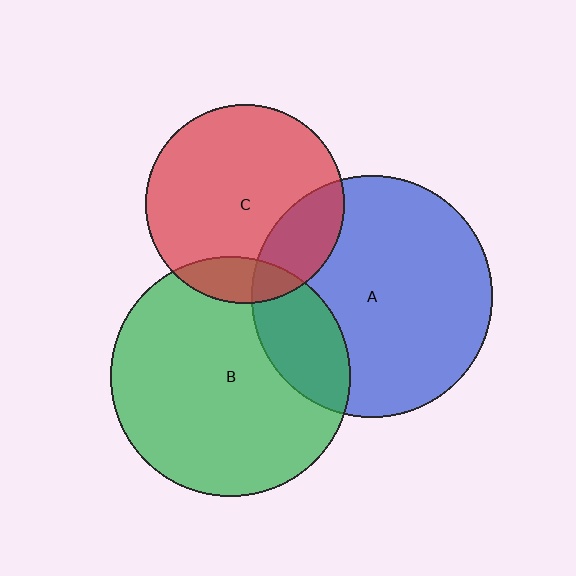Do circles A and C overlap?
Yes.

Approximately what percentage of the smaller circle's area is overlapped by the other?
Approximately 20%.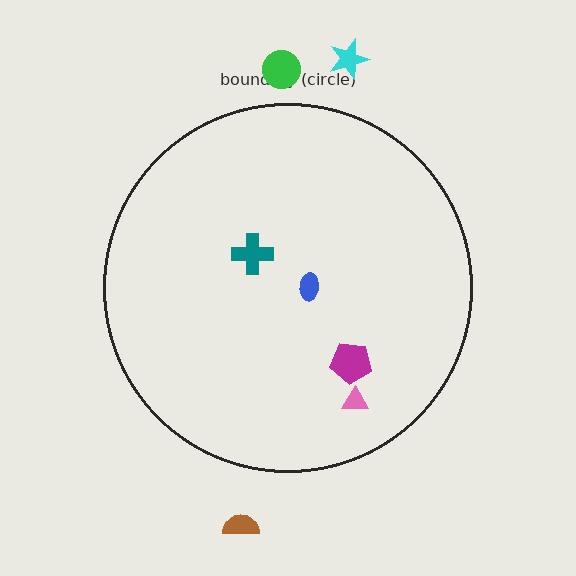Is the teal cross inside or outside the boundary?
Inside.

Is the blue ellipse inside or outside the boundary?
Inside.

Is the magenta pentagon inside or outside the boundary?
Inside.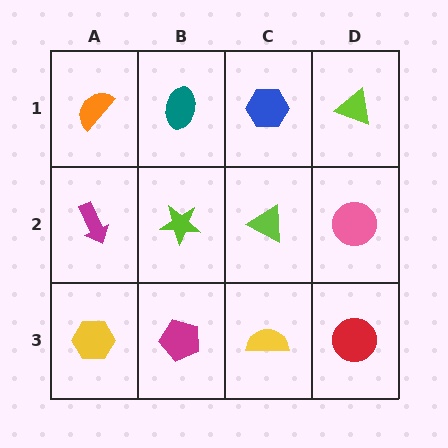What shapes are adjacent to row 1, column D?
A pink circle (row 2, column D), a blue hexagon (row 1, column C).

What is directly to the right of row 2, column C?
A pink circle.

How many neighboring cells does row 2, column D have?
3.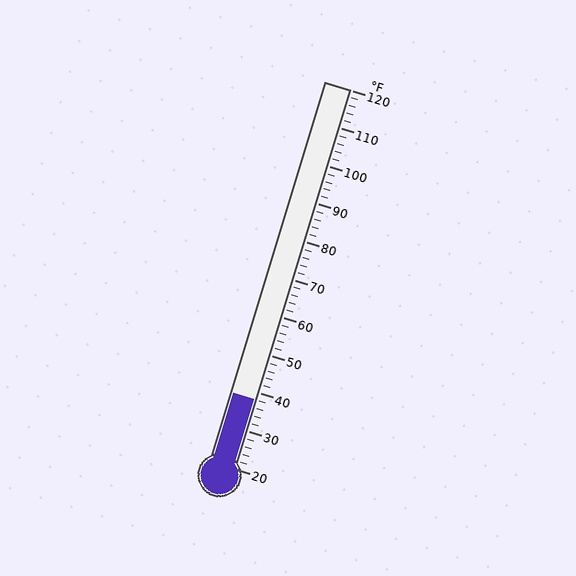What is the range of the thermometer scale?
The thermometer scale ranges from 20°F to 120°F.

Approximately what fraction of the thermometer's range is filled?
The thermometer is filled to approximately 20% of its range.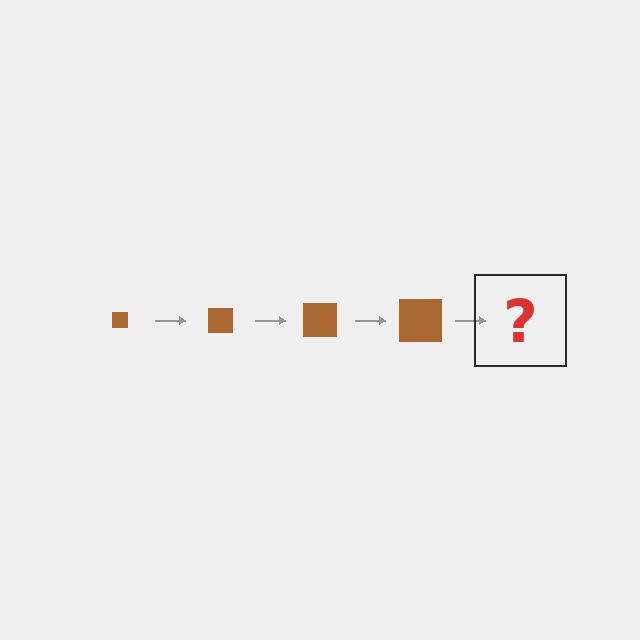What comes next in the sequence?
The next element should be a brown square, larger than the previous one.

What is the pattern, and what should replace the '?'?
The pattern is that the square gets progressively larger each step. The '?' should be a brown square, larger than the previous one.